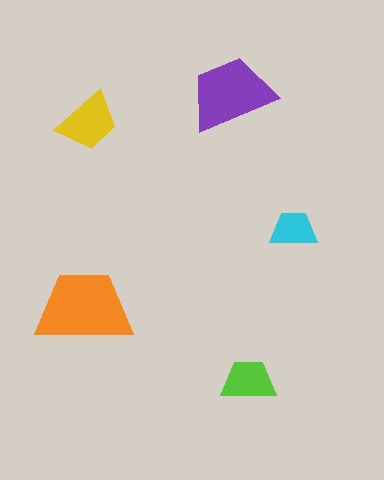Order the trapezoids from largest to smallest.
the orange one, the purple one, the yellow one, the lime one, the cyan one.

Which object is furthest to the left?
The orange trapezoid is leftmost.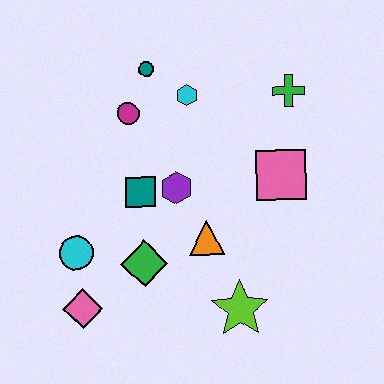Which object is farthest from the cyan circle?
The green cross is farthest from the cyan circle.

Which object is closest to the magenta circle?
The teal circle is closest to the magenta circle.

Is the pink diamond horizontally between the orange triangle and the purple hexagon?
No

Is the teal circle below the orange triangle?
No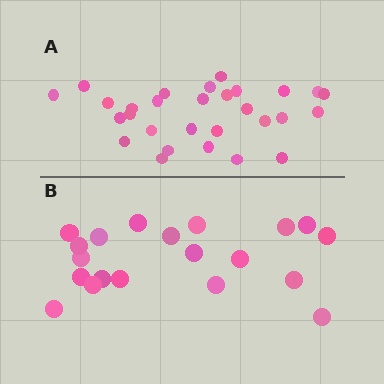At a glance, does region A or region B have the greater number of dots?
Region A (the top region) has more dots.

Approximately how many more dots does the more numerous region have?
Region A has roughly 8 or so more dots than region B.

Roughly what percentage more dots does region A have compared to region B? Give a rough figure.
About 45% more.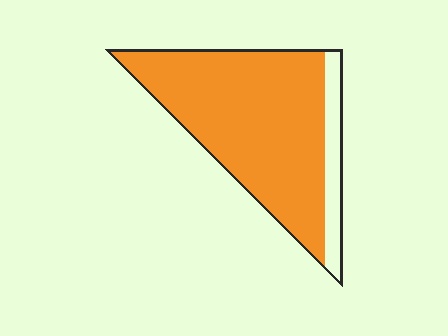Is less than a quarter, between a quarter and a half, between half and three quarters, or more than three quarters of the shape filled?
More than three quarters.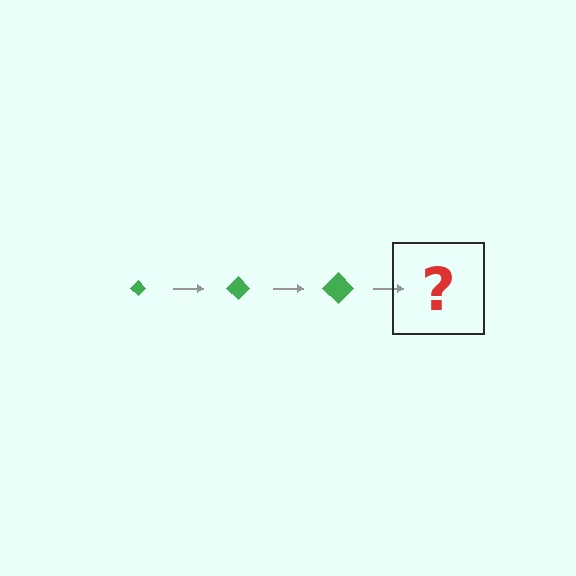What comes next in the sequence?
The next element should be a green diamond, larger than the previous one.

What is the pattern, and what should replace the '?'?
The pattern is that the diamond gets progressively larger each step. The '?' should be a green diamond, larger than the previous one.